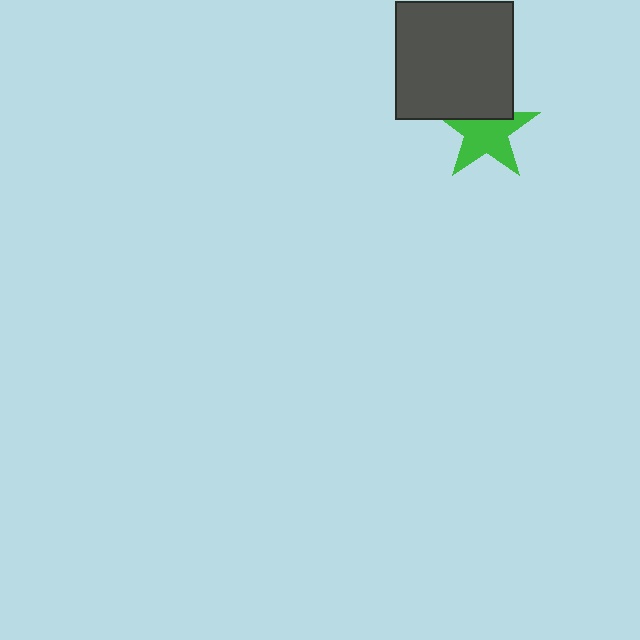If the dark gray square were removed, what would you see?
You would see the complete green star.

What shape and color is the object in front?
The object in front is a dark gray square.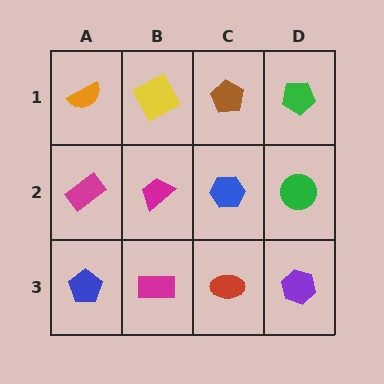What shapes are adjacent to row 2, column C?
A brown pentagon (row 1, column C), a red ellipse (row 3, column C), a magenta trapezoid (row 2, column B), a green circle (row 2, column D).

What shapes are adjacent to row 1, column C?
A blue hexagon (row 2, column C), a yellow square (row 1, column B), a green pentagon (row 1, column D).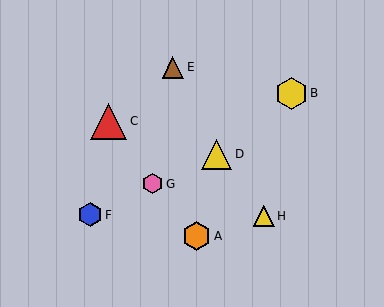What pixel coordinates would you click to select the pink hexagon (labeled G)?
Click at (153, 184) to select the pink hexagon G.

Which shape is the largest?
The red triangle (labeled C) is the largest.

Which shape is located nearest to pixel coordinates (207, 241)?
The orange hexagon (labeled A) at (197, 236) is nearest to that location.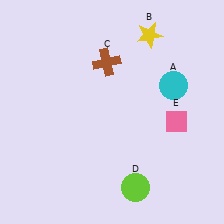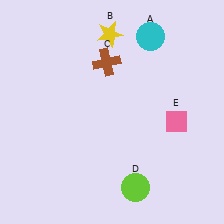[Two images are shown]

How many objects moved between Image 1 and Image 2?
2 objects moved between the two images.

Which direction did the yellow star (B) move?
The yellow star (B) moved left.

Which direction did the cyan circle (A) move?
The cyan circle (A) moved up.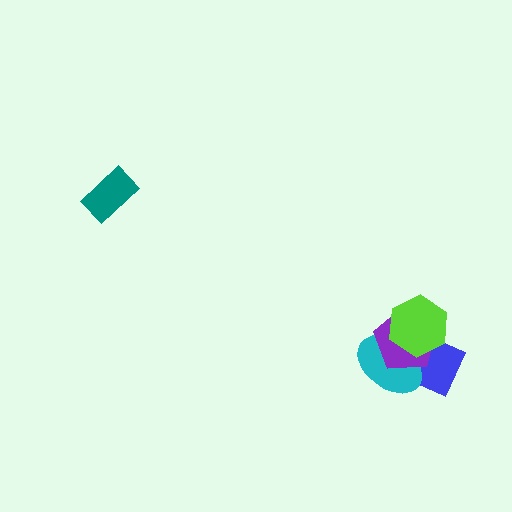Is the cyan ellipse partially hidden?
Yes, it is partially covered by another shape.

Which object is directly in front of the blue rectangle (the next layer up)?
The cyan ellipse is directly in front of the blue rectangle.